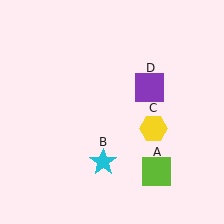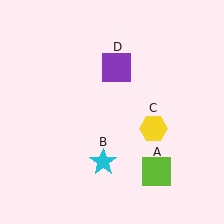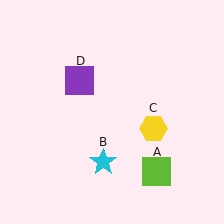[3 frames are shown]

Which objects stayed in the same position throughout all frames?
Lime square (object A) and cyan star (object B) and yellow hexagon (object C) remained stationary.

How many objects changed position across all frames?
1 object changed position: purple square (object D).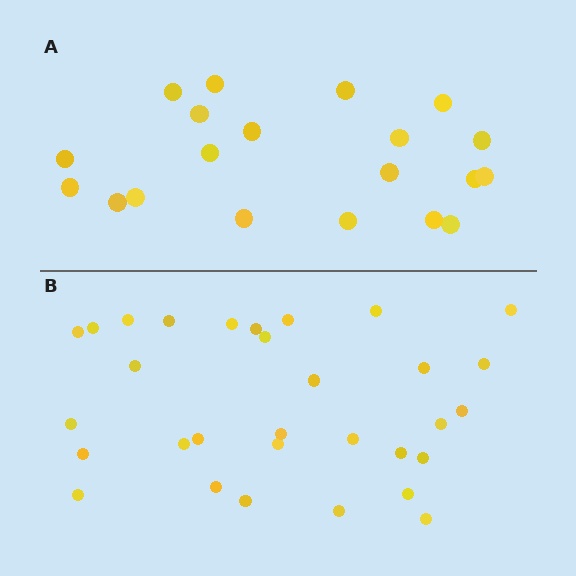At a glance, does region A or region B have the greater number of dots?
Region B (the bottom region) has more dots.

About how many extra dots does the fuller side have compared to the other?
Region B has roughly 12 or so more dots than region A.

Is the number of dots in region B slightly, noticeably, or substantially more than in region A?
Region B has substantially more. The ratio is roughly 1.6 to 1.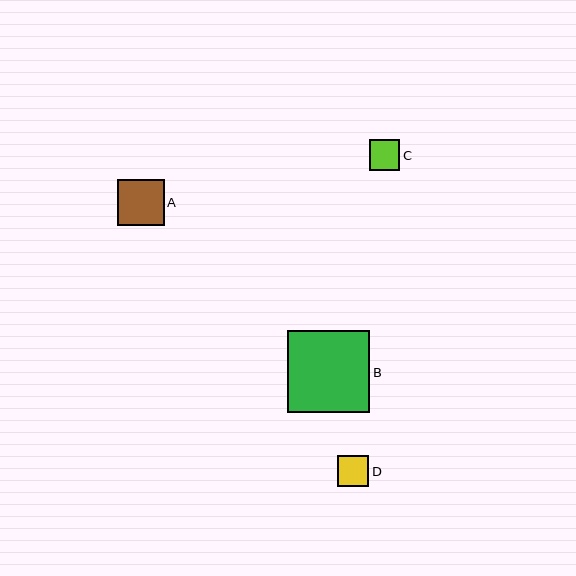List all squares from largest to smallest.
From largest to smallest: B, A, D, C.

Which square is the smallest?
Square C is the smallest with a size of approximately 30 pixels.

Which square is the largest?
Square B is the largest with a size of approximately 82 pixels.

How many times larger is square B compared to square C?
Square B is approximately 2.7 times the size of square C.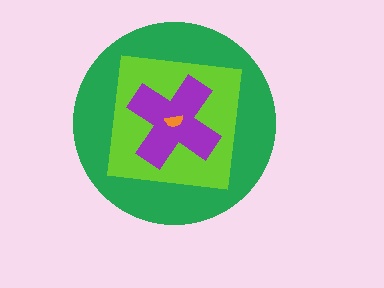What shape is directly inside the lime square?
The purple cross.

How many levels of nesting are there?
4.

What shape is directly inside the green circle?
The lime square.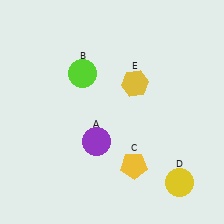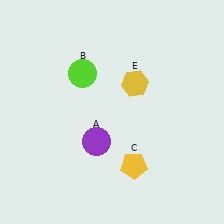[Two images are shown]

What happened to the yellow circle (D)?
The yellow circle (D) was removed in Image 2. It was in the bottom-right area of Image 1.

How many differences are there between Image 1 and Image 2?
There is 1 difference between the two images.